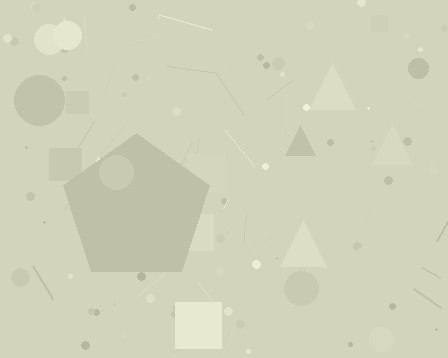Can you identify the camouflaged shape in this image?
The camouflaged shape is a pentagon.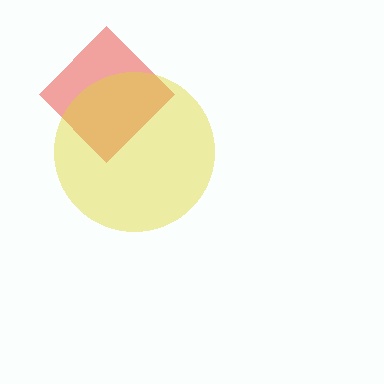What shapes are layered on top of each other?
The layered shapes are: a red diamond, a yellow circle.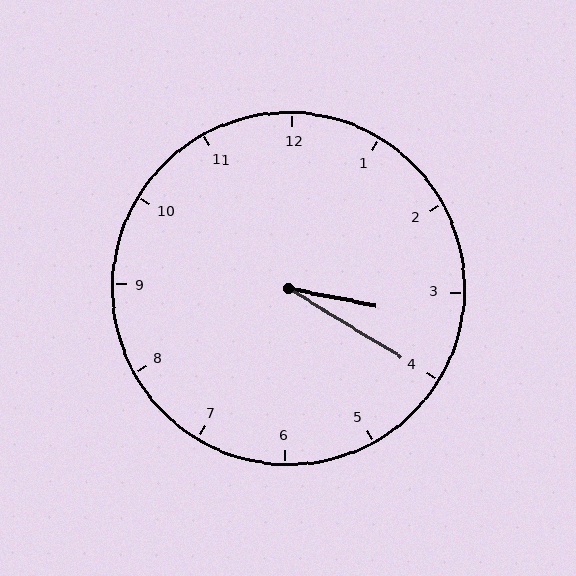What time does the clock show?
3:20.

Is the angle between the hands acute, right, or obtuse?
It is acute.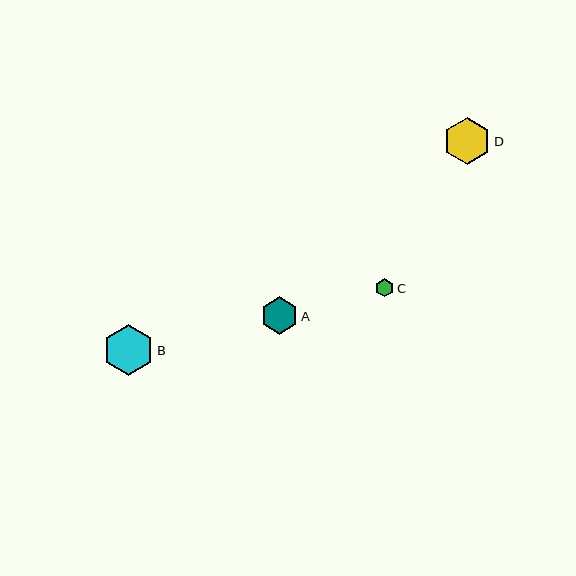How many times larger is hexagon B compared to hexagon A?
Hexagon B is approximately 1.4 times the size of hexagon A.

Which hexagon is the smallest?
Hexagon C is the smallest with a size of approximately 18 pixels.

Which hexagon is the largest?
Hexagon B is the largest with a size of approximately 51 pixels.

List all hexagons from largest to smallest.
From largest to smallest: B, D, A, C.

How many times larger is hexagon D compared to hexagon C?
Hexagon D is approximately 2.6 times the size of hexagon C.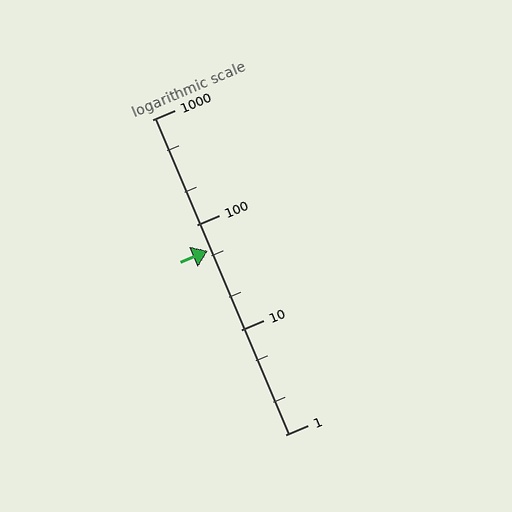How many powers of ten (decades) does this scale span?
The scale spans 3 decades, from 1 to 1000.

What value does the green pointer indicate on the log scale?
The pointer indicates approximately 56.